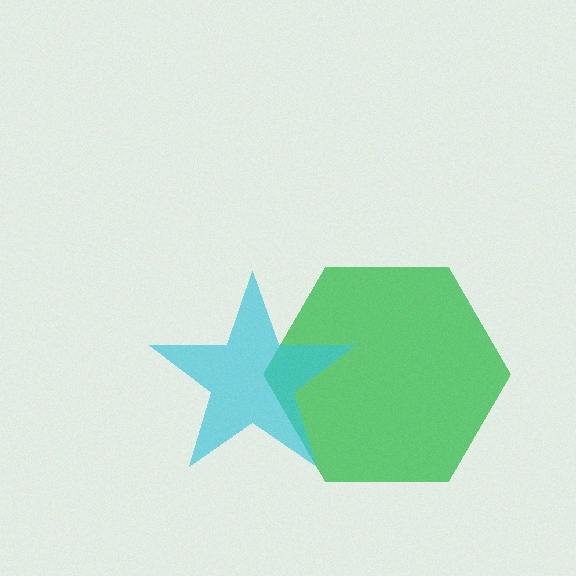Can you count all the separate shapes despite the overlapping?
Yes, there are 2 separate shapes.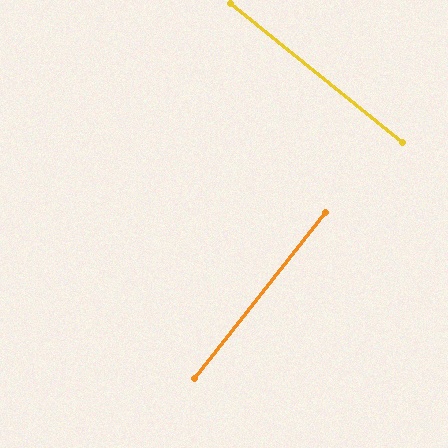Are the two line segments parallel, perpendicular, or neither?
Perpendicular — they meet at approximately 89°.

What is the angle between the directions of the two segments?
Approximately 89 degrees.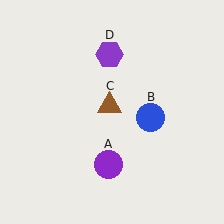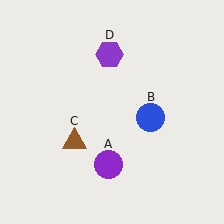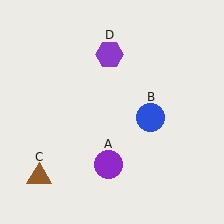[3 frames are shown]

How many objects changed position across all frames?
1 object changed position: brown triangle (object C).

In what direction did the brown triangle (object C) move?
The brown triangle (object C) moved down and to the left.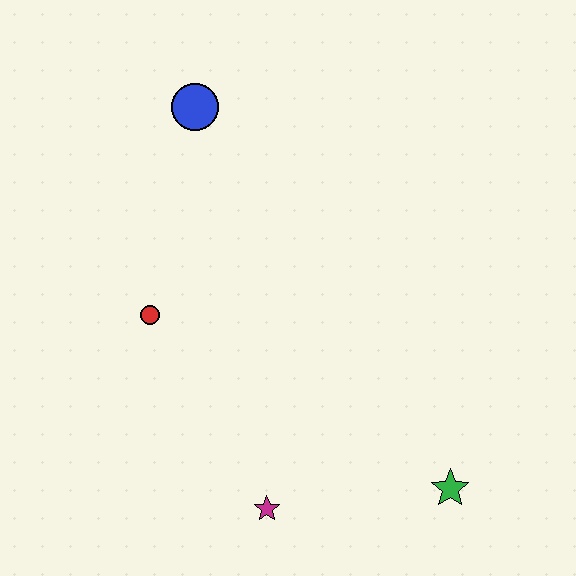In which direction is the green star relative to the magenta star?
The green star is to the right of the magenta star.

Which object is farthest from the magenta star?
The blue circle is farthest from the magenta star.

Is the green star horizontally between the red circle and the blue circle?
No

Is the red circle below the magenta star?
No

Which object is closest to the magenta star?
The green star is closest to the magenta star.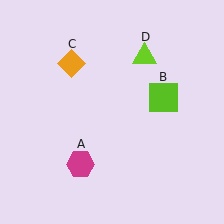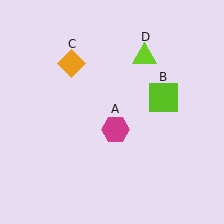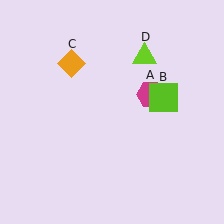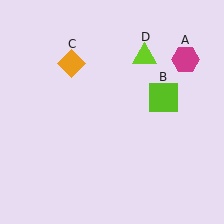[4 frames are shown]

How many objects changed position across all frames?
1 object changed position: magenta hexagon (object A).